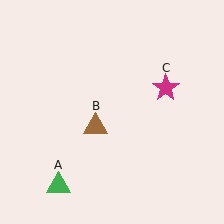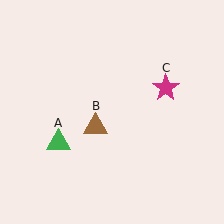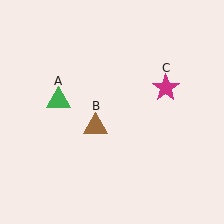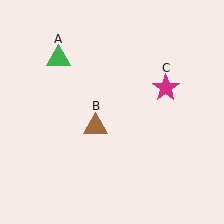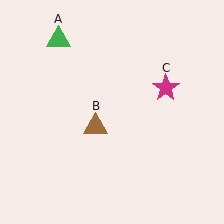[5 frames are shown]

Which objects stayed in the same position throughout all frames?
Brown triangle (object B) and magenta star (object C) remained stationary.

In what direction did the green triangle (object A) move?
The green triangle (object A) moved up.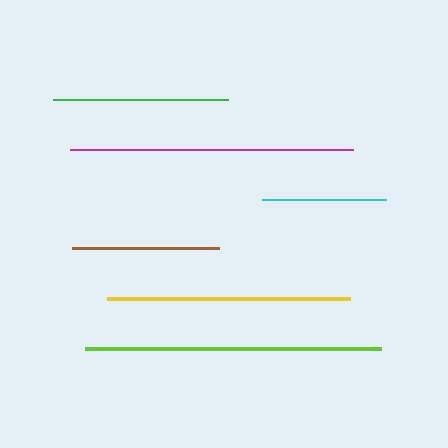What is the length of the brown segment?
The brown segment is approximately 147 pixels long.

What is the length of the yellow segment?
The yellow segment is approximately 243 pixels long.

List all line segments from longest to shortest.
From longest to shortest: lime, magenta, yellow, green, brown, cyan.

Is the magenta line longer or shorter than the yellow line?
The magenta line is longer than the yellow line.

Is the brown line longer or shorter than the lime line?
The lime line is longer than the brown line.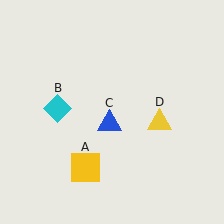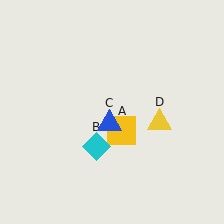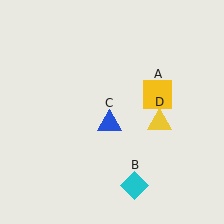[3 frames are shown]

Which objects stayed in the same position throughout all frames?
Blue triangle (object C) and yellow triangle (object D) remained stationary.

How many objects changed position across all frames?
2 objects changed position: yellow square (object A), cyan diamond (object B).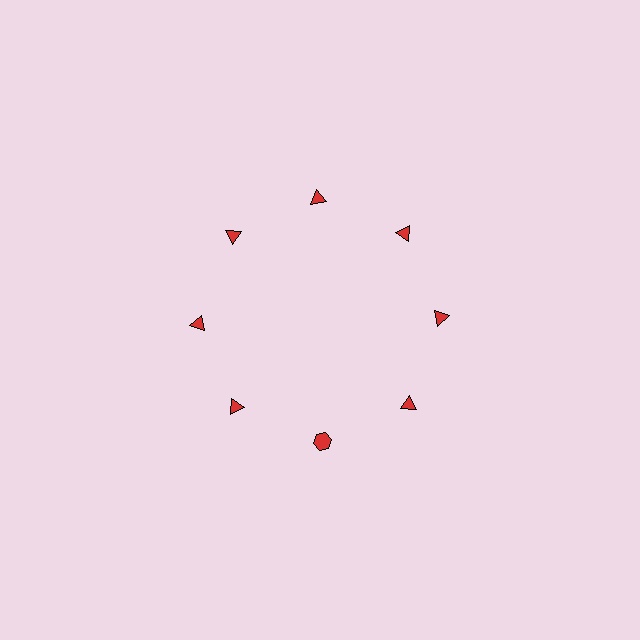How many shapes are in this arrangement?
There are 8 shapes arranged in a ring pattern.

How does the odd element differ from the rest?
It has a different shape: hexagon instead of triangle.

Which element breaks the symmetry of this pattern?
The red hexagon at roughly the 6 o'clock position breaks the symmetry. All other shapes are red triangles.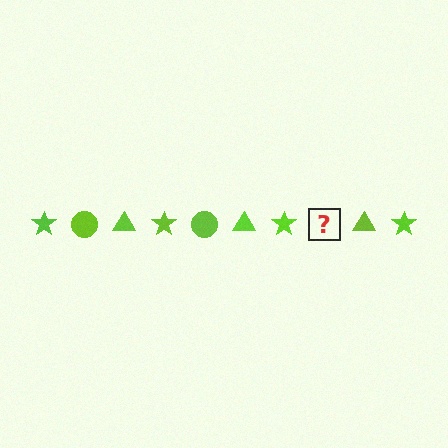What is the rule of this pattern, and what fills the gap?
The rule is that the pattern cycles through star, circle, triangle shapes in lime. The gap should be filled with a lime circle.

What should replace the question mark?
The question mark should be replaced with a lime circle.